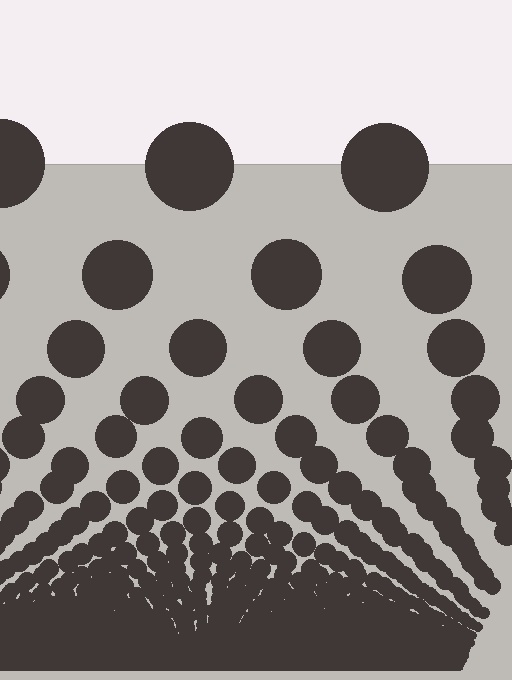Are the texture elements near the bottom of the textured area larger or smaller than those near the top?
Smaller. The gradient is inverted — elements near the bottom are smaller and denser.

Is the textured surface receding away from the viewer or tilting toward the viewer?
The surface appears to tilt toward the viewer. Texture elements get larger and sparser toward the top.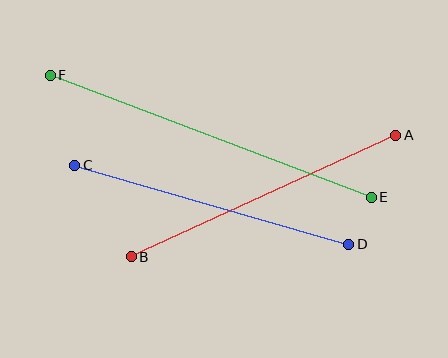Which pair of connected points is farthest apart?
Points E and F are farthest apart.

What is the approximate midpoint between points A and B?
The midpoint is at approximately (263, 196) pixels.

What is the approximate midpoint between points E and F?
The midpoint is at approximately (211, 136) pixels.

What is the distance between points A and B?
The distance is approximately 291 pixels.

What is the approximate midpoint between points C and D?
The midpoint is at approximately (212, 205) pixels.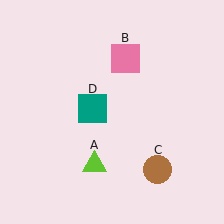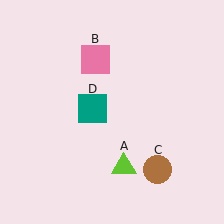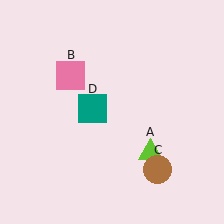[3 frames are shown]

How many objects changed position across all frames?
2 objects changed position: lime triangle (object A), pink square (object B).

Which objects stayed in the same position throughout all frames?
Brown circle (object C) and teal square (object D) remained stationary.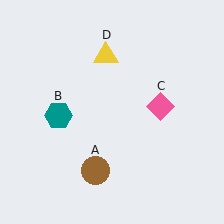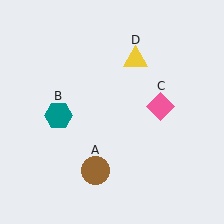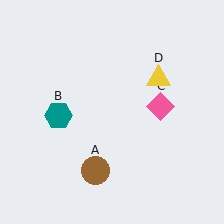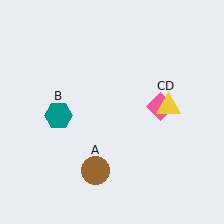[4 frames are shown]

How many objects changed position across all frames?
1 object changed position: yellow triangle (object D).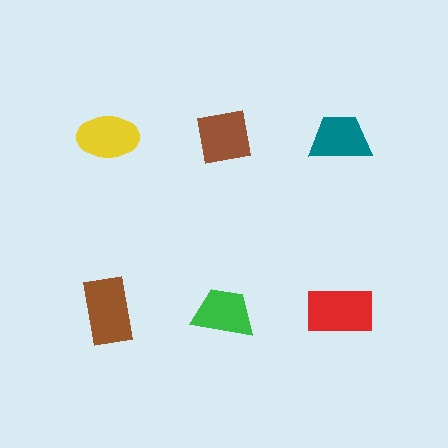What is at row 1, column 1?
A yellow ellipse.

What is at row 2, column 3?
A red rectangle.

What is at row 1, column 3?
A teal trapezoid.